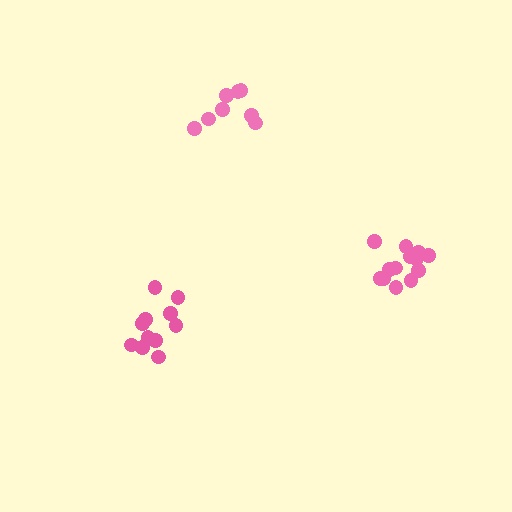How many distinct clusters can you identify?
There are 3 distinct clusters.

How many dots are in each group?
Group 1: 13 dots, Group 2: 11 dots, Group 3: 8 dots (32 total).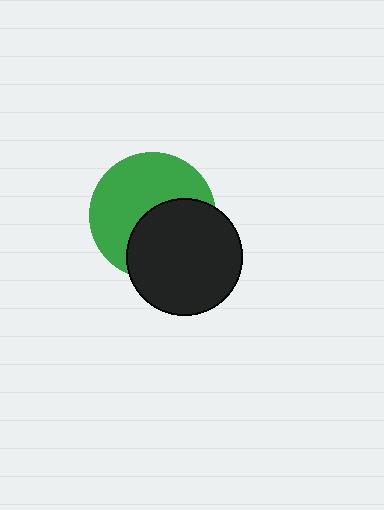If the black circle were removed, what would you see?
You would see the complete green circle.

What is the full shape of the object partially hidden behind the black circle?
The partially hidden object is a green circle.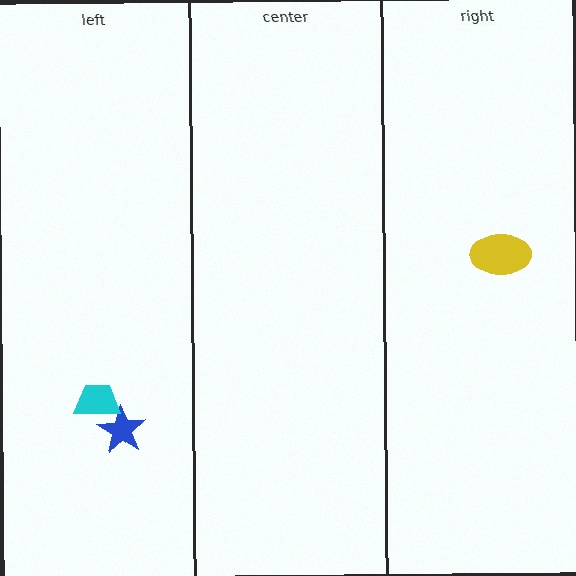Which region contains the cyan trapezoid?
The left region.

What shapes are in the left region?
The blue star, the cyan trapezoid.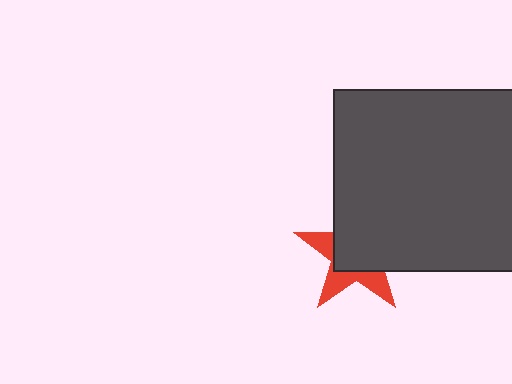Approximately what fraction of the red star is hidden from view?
Roughly 61% of the red star is hidden behind the dark gray rectangle.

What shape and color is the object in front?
The object in front is a dark gray rectangle.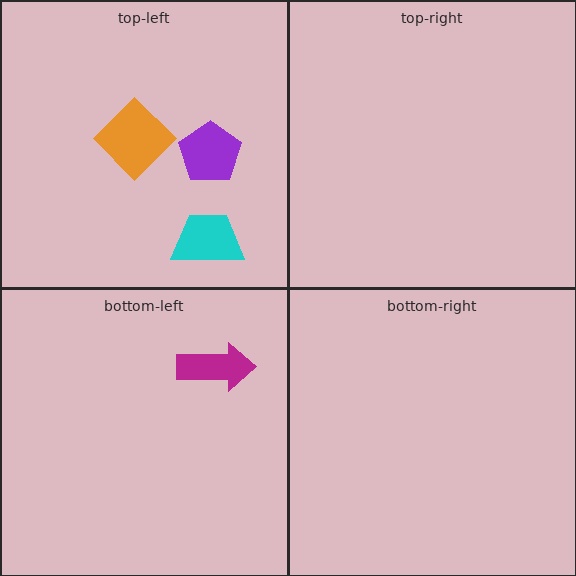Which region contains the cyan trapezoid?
The top-left region.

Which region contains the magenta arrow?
The bottom-left region.